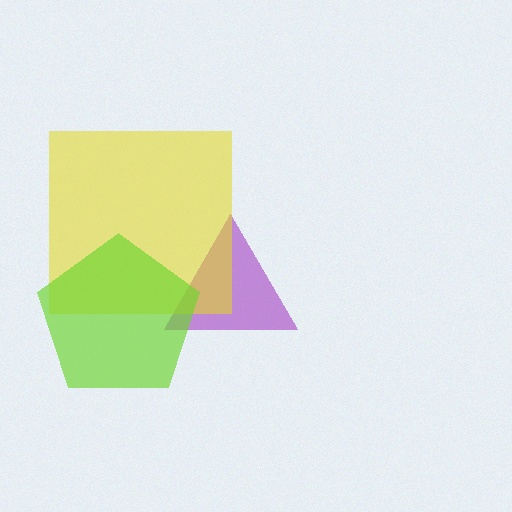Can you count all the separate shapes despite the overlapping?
Yes, there are 3 separate shapes.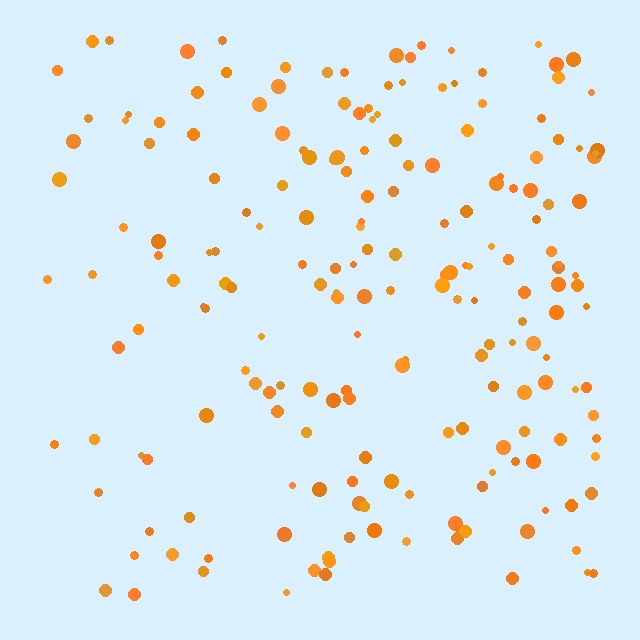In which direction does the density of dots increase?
From left to right, with the right side densest.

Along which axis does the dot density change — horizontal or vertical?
Horizontal.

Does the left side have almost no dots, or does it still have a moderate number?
Still a moderate number, just noticeably fewer than the right.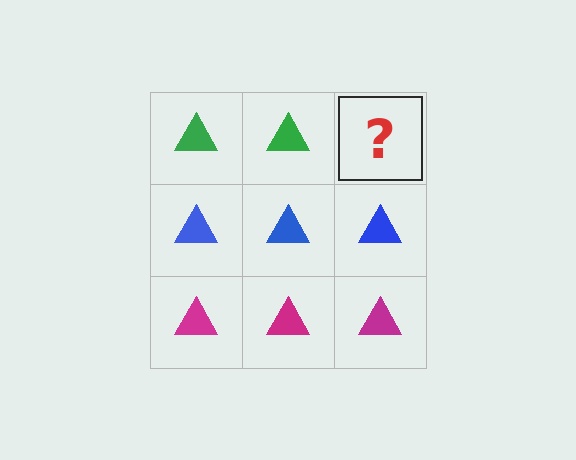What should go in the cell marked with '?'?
The missing cell should contain a green triangle.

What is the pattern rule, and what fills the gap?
The rule is that each row has a consistent color. The gap should be filled with a green triangle.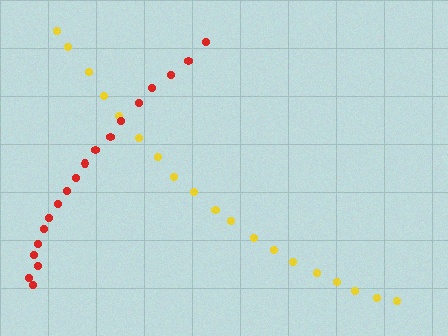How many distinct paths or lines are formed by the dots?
There are 2 distinct paths.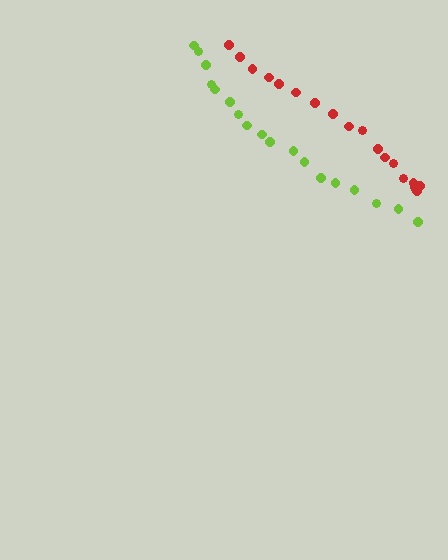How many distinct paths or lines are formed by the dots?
There are 2 distinct paths.